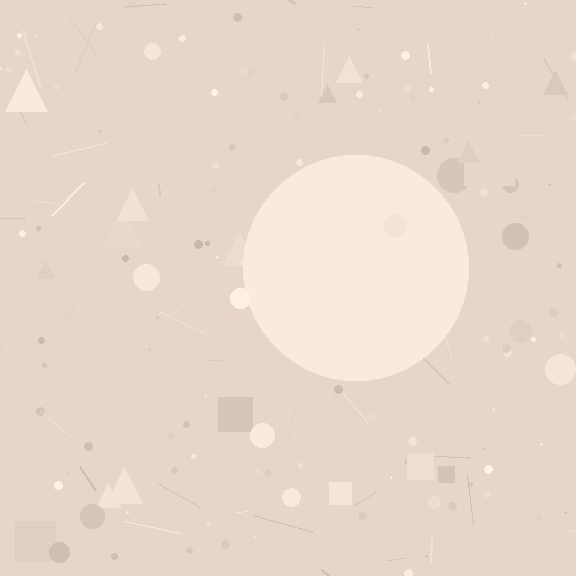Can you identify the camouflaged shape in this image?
The camouflaged shape is a circle.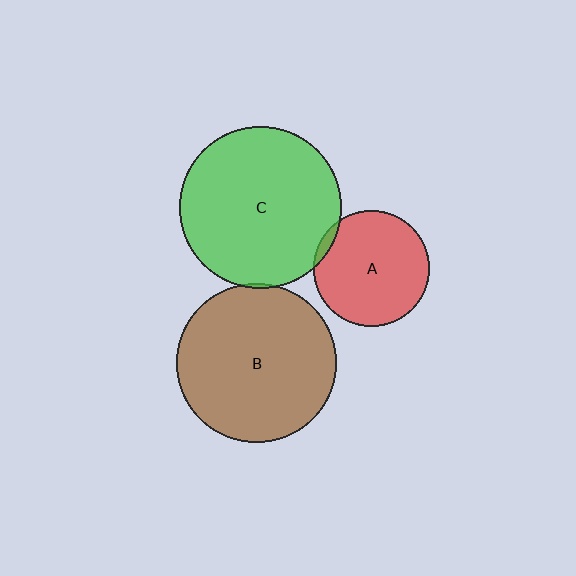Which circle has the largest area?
Circle C (green).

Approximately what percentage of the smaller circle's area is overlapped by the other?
Approximately 5%.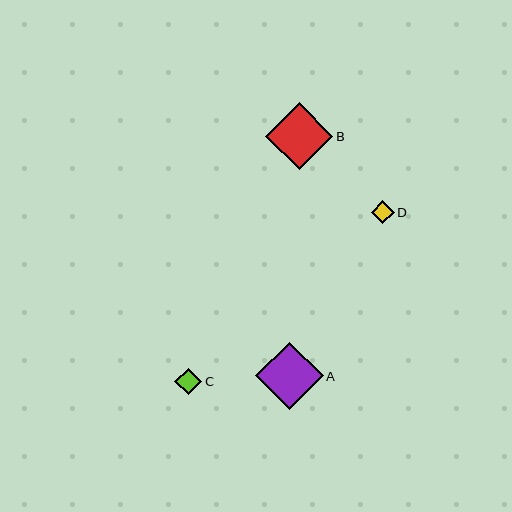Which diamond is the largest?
Diamond A is the largest with a size of approximately 68 pixels.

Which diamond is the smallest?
Diamond D is the smallest with a size of approximately 23 pixels.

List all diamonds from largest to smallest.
From largest to smallest: A, B, C, D.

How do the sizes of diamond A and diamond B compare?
Diamond A and diamond B are approximately the same size.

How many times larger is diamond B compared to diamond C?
Diamond B is approximately 2.5 times the size of diamond C.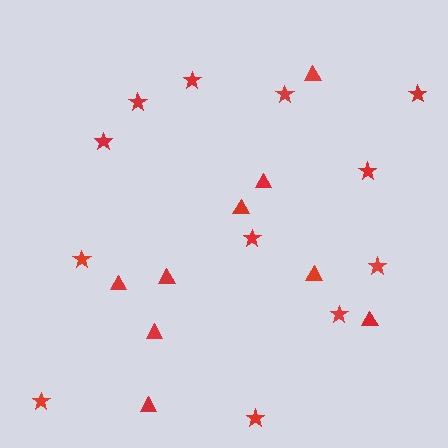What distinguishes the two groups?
There are 2 groups: one group of stars (12) and one group of triangles (9).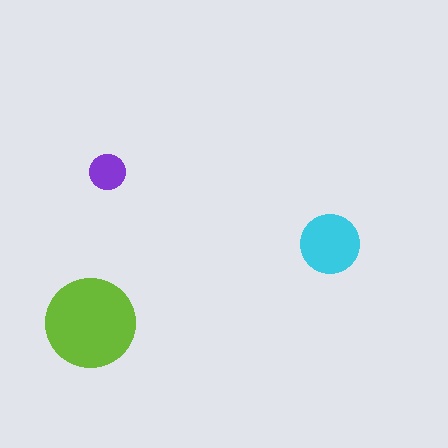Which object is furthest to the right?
The cyan circle is rightmost.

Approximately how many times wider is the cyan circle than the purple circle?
About 1.5 times wider.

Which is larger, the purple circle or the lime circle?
The lime one.